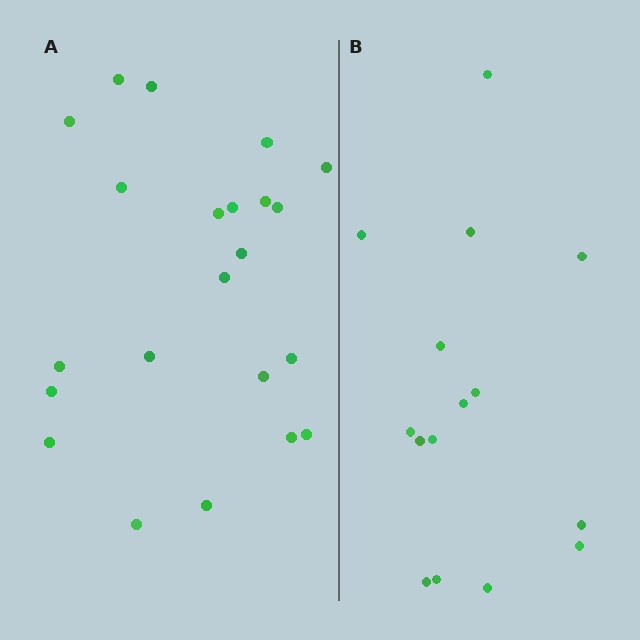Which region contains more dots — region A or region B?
Region A (the left region) has more dots.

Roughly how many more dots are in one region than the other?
Region A has roughly 8 or so more dots than region B.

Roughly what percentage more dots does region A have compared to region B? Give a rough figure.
About 45% more.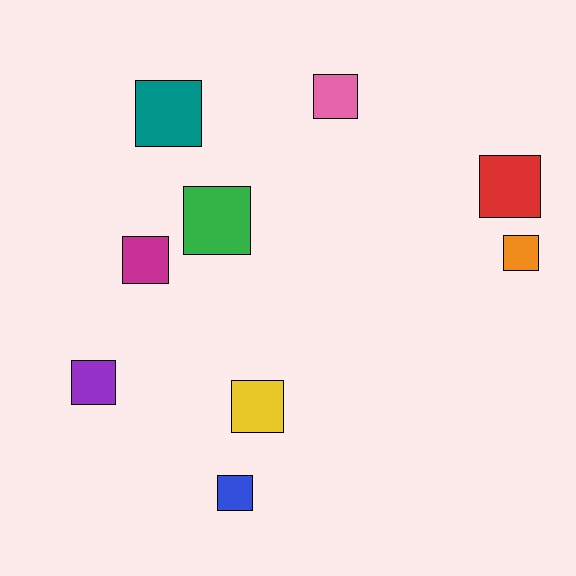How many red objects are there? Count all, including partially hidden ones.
There is 1 red object.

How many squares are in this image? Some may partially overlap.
There are 9 squares.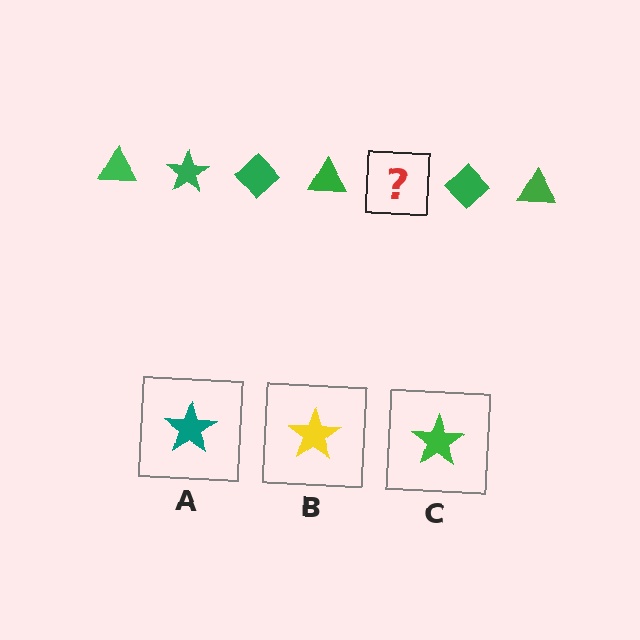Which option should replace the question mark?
Option C.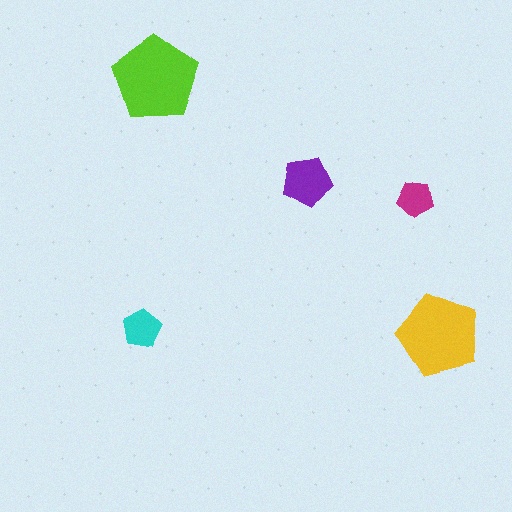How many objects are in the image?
There are 5 objects in the image.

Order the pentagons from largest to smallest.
the lime one, the yellow one, the purple one, the cyan one, the magenta one.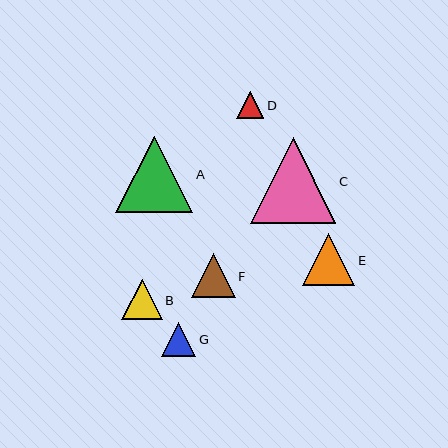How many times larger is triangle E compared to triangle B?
Triangle E is approximately 1.3 times the size of triangle B.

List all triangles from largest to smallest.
From largest to smallest: C, A, E, F, B, G, D.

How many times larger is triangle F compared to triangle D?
Triangle F is approximately 1.6 times the size of triangle D.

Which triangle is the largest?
Triangle C is the largest with a size of approximately 85 pixels.